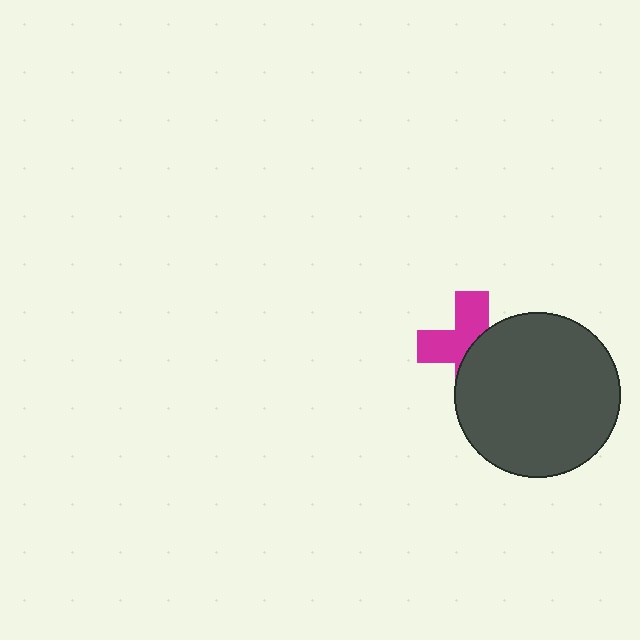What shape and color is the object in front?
The object in front is a dark gray circle.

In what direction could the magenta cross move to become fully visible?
The magenta cross could move left. That would shift it out from behind the dark gray circle entirely.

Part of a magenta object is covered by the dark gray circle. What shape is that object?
It is a cross.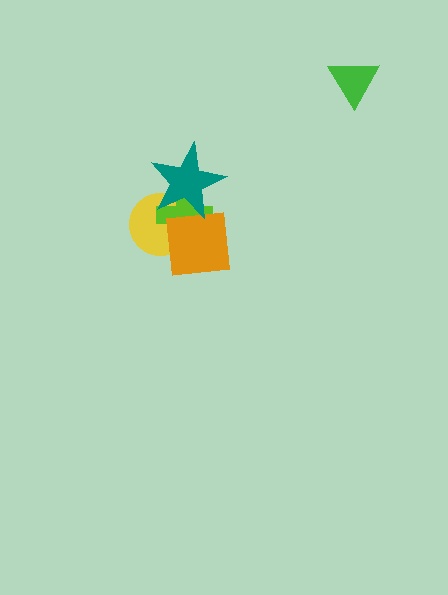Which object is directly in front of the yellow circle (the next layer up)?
The lime cross is directly in front of the yellow circle.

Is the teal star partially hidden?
No, no other shape covers it.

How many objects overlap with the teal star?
3 objects overlap with the teal star.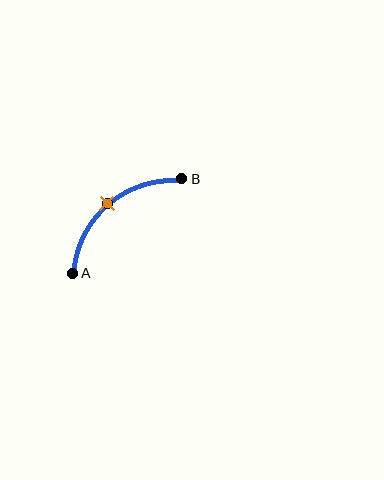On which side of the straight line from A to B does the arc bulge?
The arc bulges above and to the left of the straight line connecting A and B.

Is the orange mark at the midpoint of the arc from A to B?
Yes. The orange mark lies on the arc at equal arc-length from both A and B — it is the arc midpoint.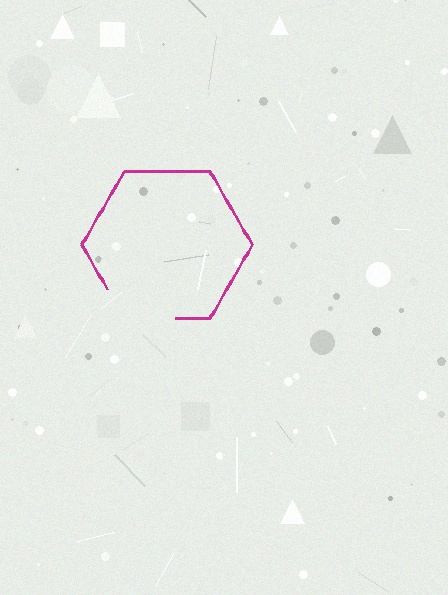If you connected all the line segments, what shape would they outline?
They would outline a hexagon.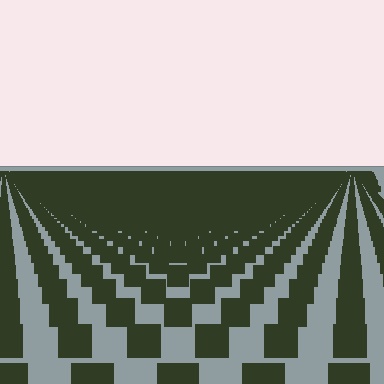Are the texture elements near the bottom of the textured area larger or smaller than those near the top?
Larger. Near the bottom, elements are closer to the viewer and appear at a bigger on-screen size.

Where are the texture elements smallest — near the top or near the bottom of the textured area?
Near the top.